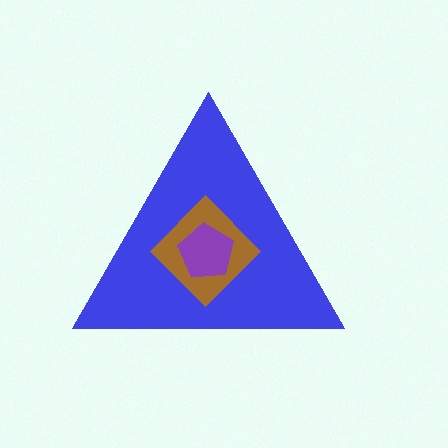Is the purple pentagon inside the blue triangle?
Yes.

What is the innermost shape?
The purple pentagon.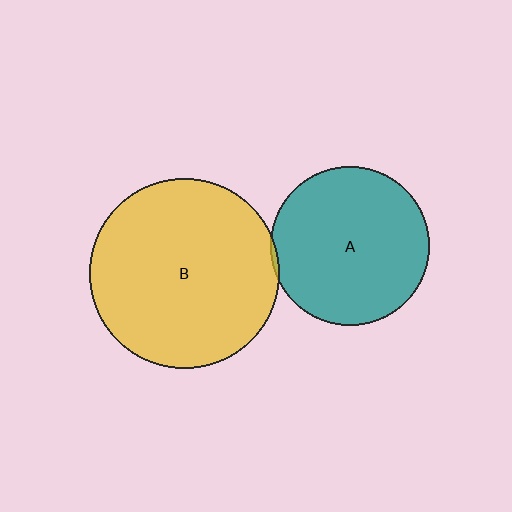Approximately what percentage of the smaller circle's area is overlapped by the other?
Approximately 5%.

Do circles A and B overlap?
Yes.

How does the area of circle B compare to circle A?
Approximately 1.4 times.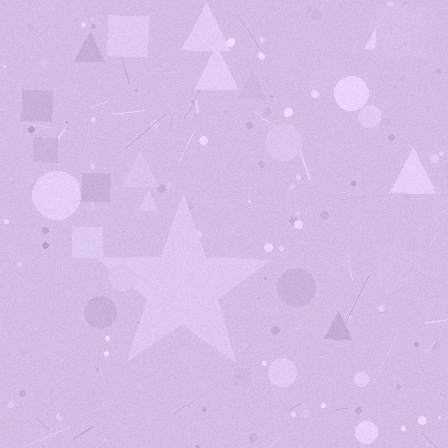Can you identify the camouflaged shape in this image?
The camouflaged shape is a star.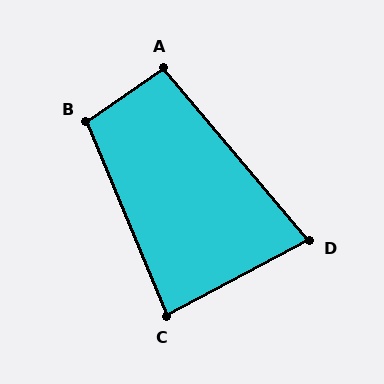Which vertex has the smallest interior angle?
D, at approximately 78 degrees.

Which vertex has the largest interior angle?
B, at approximately 102 degrees.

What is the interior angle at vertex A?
Approximately 95 degrees (obtuse).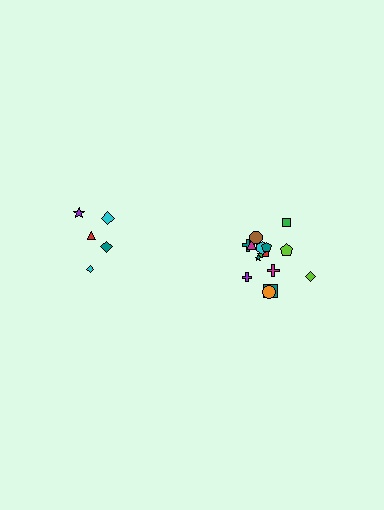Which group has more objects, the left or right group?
The right group.